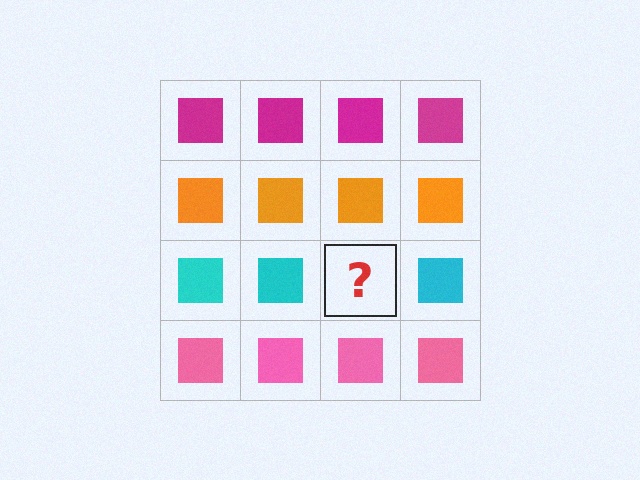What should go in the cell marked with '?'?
The missing cell should contain a cyan square.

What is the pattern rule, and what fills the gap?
The rule is that each row has a consistent color. The gap should be filled with a cyan square.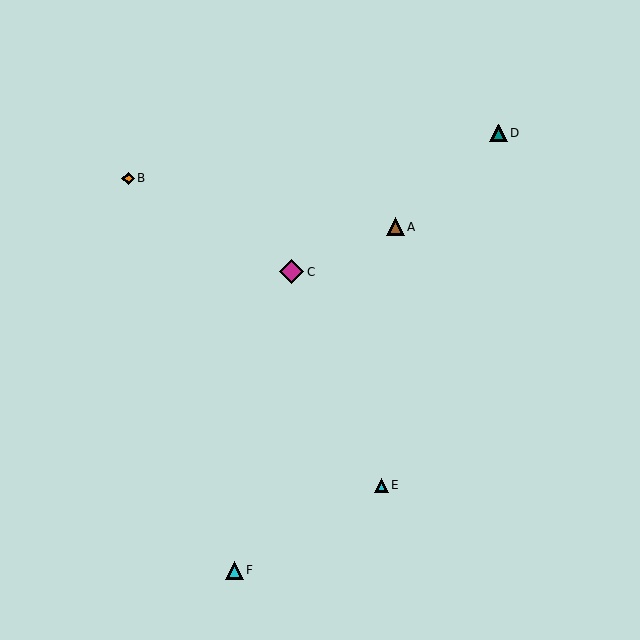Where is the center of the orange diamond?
The center of the orange diamond is at (128, 178).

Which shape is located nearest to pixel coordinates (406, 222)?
The brown triangle (labeled A) at (395, 227) is nearest to that location.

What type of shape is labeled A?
Shape A is a brown triangle.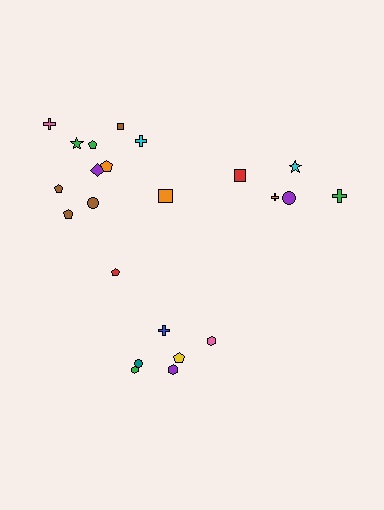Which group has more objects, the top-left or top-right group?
The top-left group.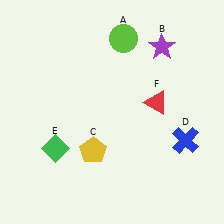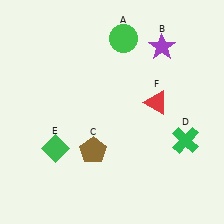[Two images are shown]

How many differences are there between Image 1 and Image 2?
There are 3 differences between the two images.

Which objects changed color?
A changed from lime to green. C changed from yellow to brown. D changed from blue to green.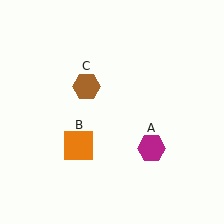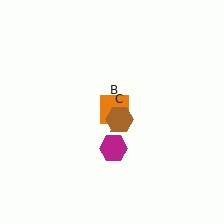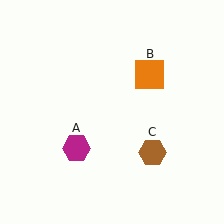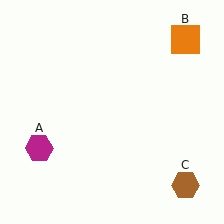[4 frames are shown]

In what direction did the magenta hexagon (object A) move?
The magenta hexagon (object A) moved left.